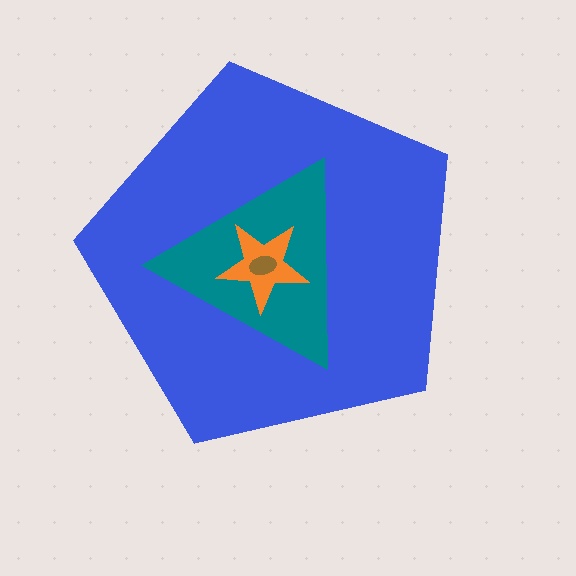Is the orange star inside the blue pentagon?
Yes.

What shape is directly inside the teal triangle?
The orange star.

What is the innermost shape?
The brown ellipse.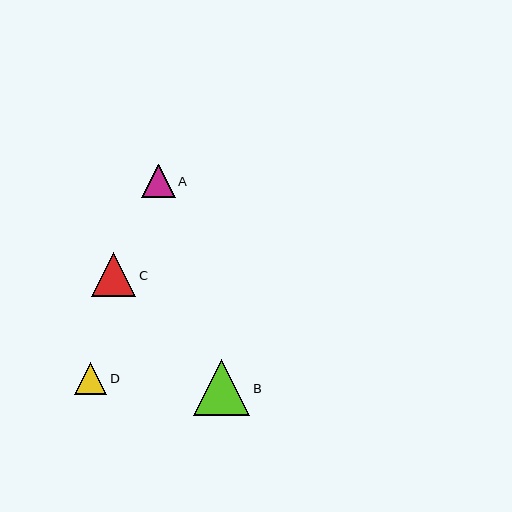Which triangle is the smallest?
Triangle D is the smallest with a size of approximately 32 pixels.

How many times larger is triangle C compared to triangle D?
Triangle C is approximately 1.4 times the size of triangle D.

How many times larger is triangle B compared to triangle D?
Triangle B is approximately 1.8 times the size of triangle D.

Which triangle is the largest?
Triangle B is the largest with a size of approximately 57 pixels.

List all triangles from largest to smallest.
From largest to smallest: B, C, A, D.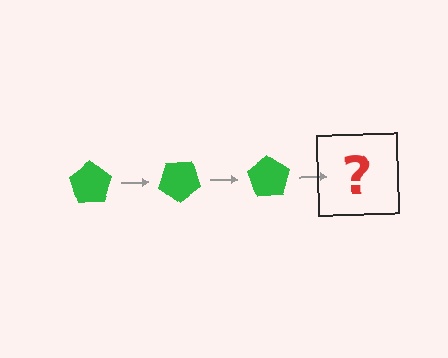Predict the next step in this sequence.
The next step is a green pentagon rotated 105 degrees.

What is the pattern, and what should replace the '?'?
The pattern is that the pentagon rotates 35 degrees each step. The '?' should be a green pentagon rotated 105 degrees.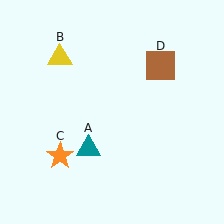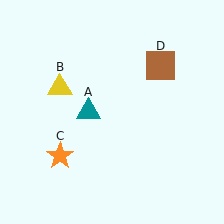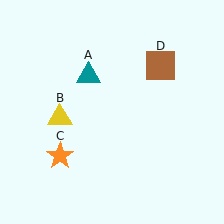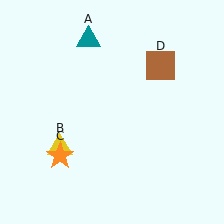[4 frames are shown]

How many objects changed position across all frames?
2 objects changed position: teal triangle (object A), yellow triangle (object B).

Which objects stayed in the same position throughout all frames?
Orange star (object C) and brown square (object D) remained stationary.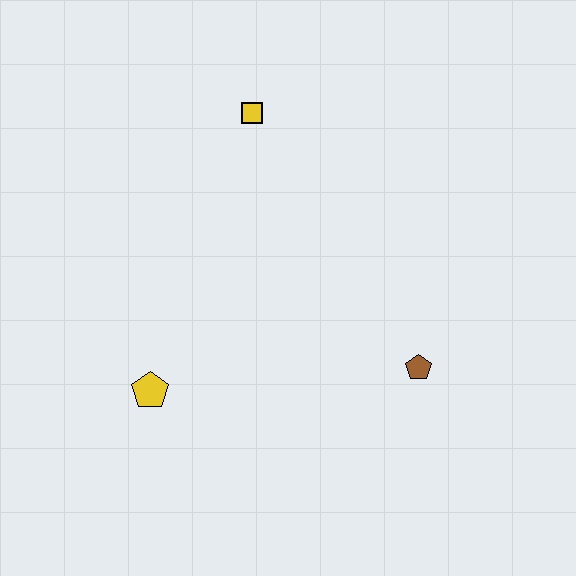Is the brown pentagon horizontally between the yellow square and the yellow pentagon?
No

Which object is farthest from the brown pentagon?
The yellow square is farthest from the brown pentagon.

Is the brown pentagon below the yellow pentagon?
No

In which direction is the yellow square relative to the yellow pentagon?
The yellow square is above the yellow pentagon.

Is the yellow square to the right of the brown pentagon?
No